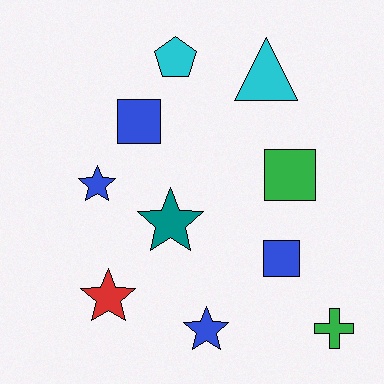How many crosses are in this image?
There is 1 cross.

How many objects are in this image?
There are 10 objects.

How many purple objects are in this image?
There are no purple objects.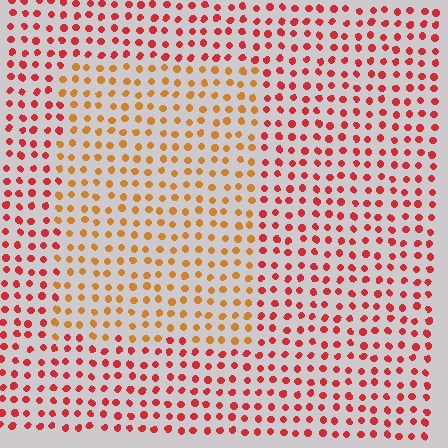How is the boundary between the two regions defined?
The boundary is defined purely by a slight shift in hue (about 35 degrees). Spacing, size, and orientation are identical on both sides.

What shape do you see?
I see a rectangle.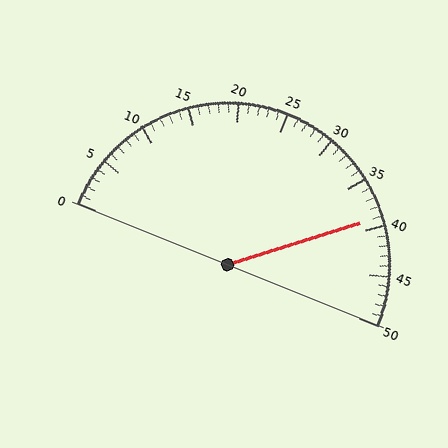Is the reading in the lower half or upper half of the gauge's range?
The reading is in the upper half of the range (0 to 50).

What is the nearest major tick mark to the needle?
The nearest major tick mark is 40.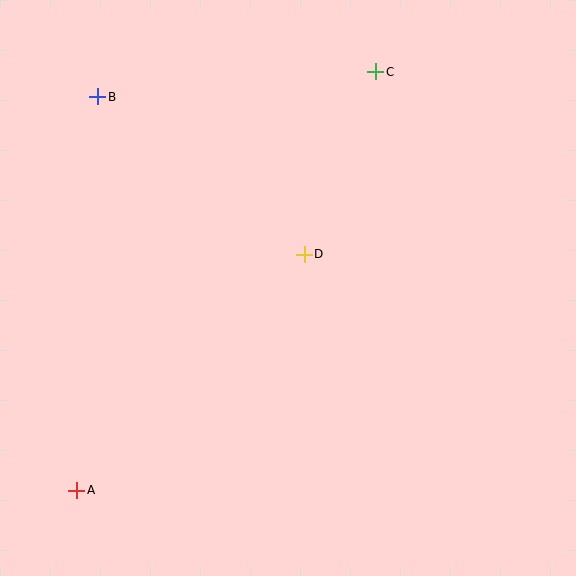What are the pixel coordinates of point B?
Point B is at (98, 97).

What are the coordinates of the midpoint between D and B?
The midpoint between D and B is at (201, 176).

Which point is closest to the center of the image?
Point D at (304, 254) is closest to the center.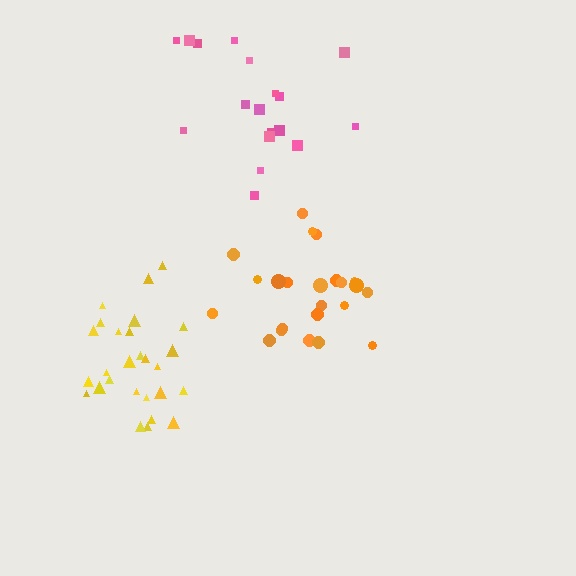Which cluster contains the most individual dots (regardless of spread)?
Yellow (27).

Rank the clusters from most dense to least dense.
orange, yellow, pink.